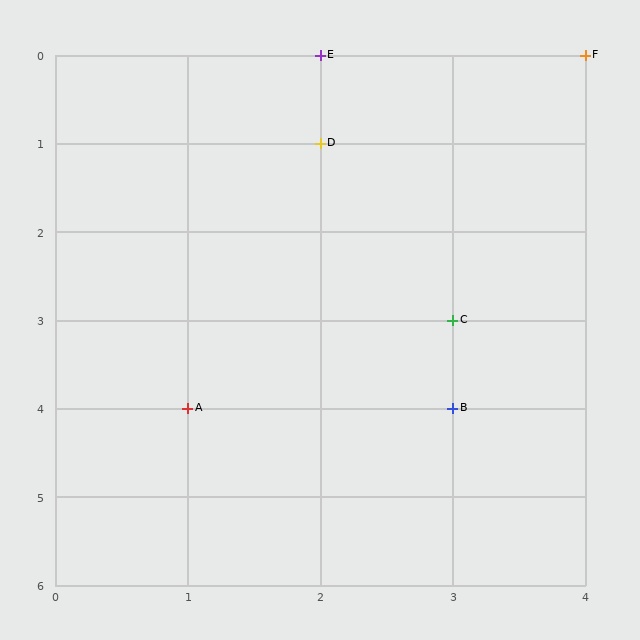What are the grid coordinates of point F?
Point F is at grid coordinates (4, 0).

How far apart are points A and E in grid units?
Points A and E are 1 column and 4 rows apart (about 4.1 grid units diagonally).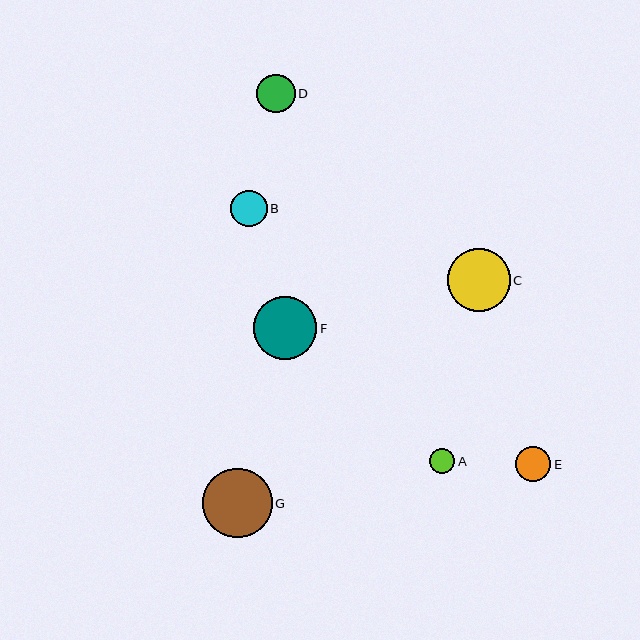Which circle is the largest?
Circle G is the largest with a size of approximately 70 pixels.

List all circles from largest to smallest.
From largest to smallest: G, F, C, D, B, E, A.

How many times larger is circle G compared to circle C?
Circle G is approximately 1.1 times the size of circle C.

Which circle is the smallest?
Circle A is the smallest with a size of approximately 25 pixels.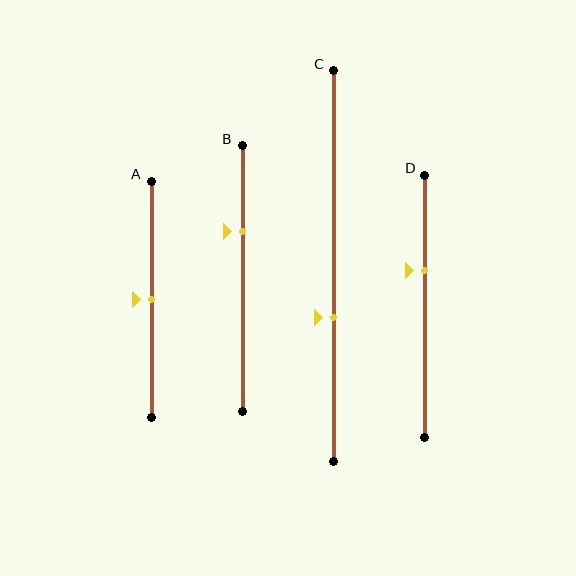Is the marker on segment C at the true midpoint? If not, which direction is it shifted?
No, the marker on segment C is shifted downward by about 13% of the segment length.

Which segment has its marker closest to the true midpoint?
Segment A has its marker closest to the true midpoint.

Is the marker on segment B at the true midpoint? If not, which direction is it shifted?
No, the marker on segment B is shifted upward by about 18% of the segment length.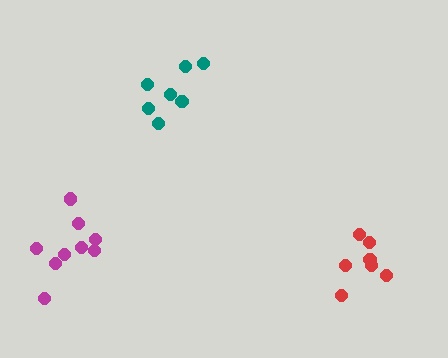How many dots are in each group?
Group 1: 9 dots, Group 2: 7 dots, Group 3: 7 dots (23 total).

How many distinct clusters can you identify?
There are 3 distinct clusters.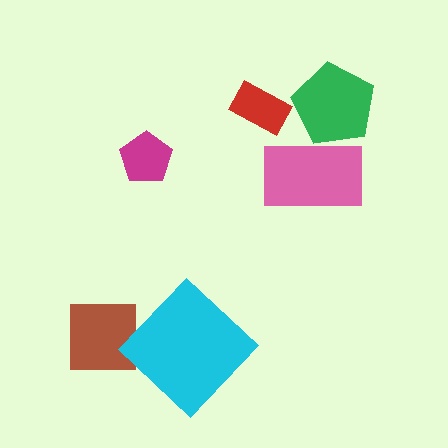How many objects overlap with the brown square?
0 objects overlap with the brown square.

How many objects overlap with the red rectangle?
0 objects overlap with the red rectangle.